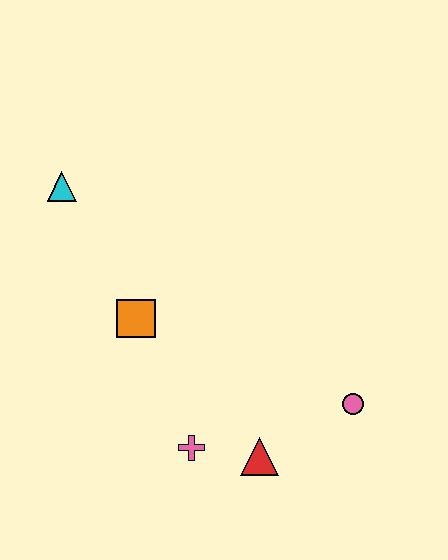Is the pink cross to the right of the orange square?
Yes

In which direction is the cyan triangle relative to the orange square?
The cyan triangle is above the orange square.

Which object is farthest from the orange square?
The pink circle is farthest from the orange square.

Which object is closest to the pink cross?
The red triangle is closest to the pink cross.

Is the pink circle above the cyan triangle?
No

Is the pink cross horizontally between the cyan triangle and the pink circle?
Yes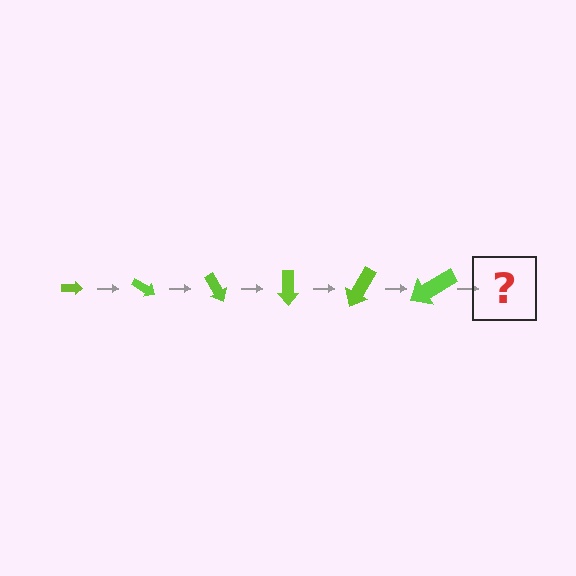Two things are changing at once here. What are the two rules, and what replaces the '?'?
The two rules are that the arrow grows larger each step and it rotates 30 degrees each step. The '?' should be an arrow, larger than the previous one and rotated 180 degrees from the start.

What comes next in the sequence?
The next element should be an arrow, larger than the previous one and rotated 180 degrees from the start.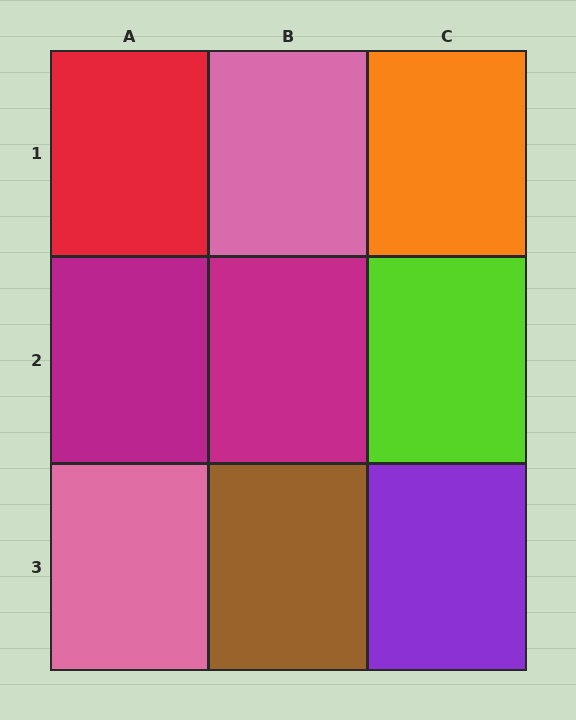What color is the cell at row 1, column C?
Orange.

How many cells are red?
1 cell is red.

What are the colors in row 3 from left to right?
Pink, brown, purple.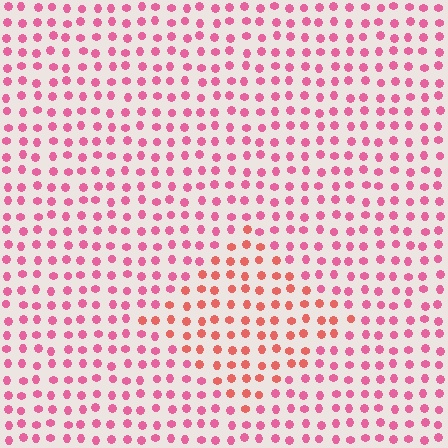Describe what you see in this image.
The image is filled with small pink elements in a uniform arrangement. A diamond-shaped region is visible where the elements are tinted to a slightly different hue, forming a subtle color boundary.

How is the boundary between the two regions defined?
The boundary is defined purely by a slight shift in hue (about 28 degrees). Spacing, size, and orientation are identical on both sides.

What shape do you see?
I see a diamond.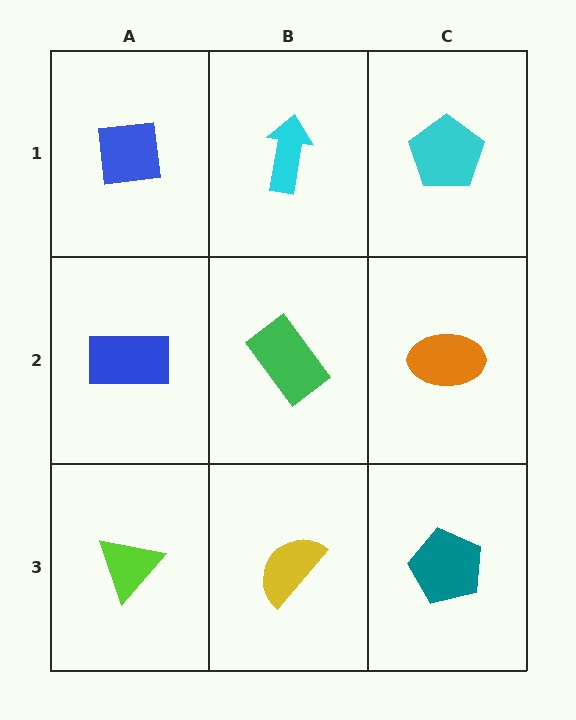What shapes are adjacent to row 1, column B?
A green rectangle (row 2, column B), a blue square (row 1, column A), a cyan pentagon (row 1, column C).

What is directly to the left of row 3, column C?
A yellow semicircle.